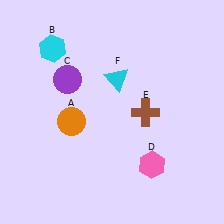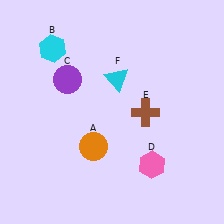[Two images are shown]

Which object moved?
The orange circle (A) moved down.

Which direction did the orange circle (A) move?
The orange circle (A) moved down.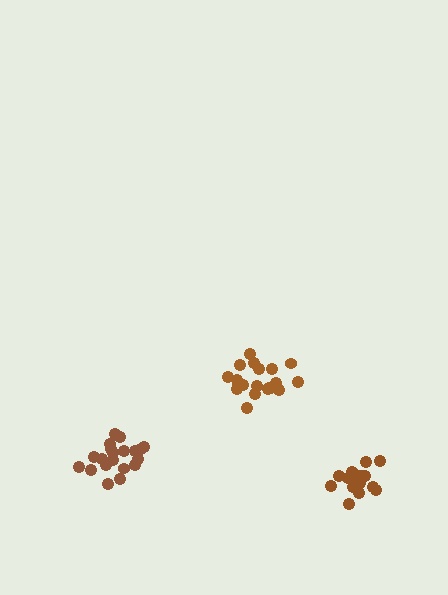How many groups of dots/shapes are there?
There are 3 groups.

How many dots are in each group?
Group 1: 20 dots, Group 2: 21 dots, Group 3: 18 dots (59 total).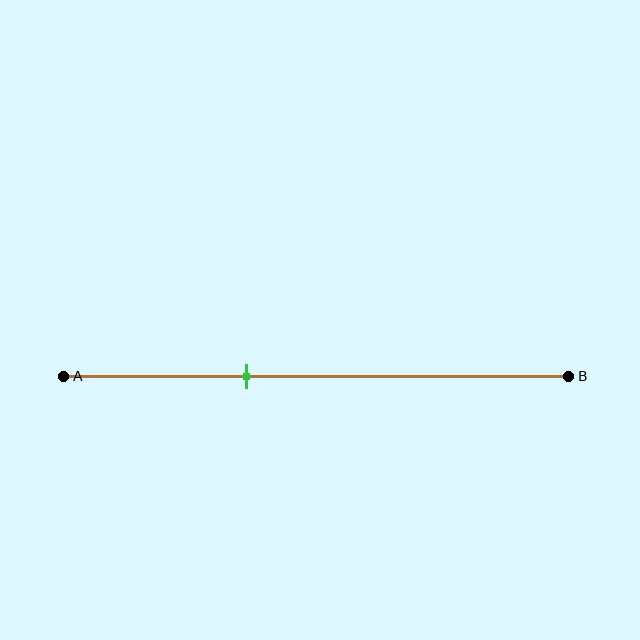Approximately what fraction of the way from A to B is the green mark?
The green mark is approximately 35% of the way from A to B.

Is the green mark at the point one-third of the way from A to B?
Yes, the mark is approximately at the one-third point.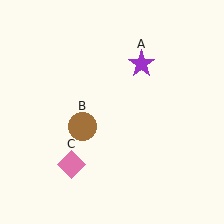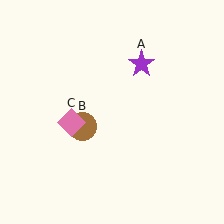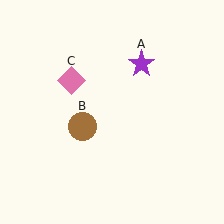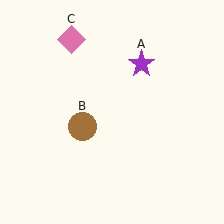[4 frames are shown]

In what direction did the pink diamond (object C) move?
The pink diamond (object C) moved up.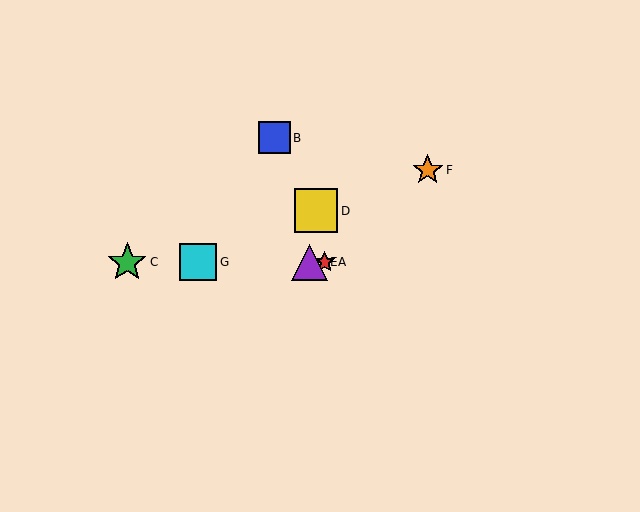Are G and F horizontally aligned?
No, G is at y≈262 and F is at y≈170.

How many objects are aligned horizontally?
4 objects (A, C, E, G) are aligned horizontally.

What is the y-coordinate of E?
Object E is at y≈262.